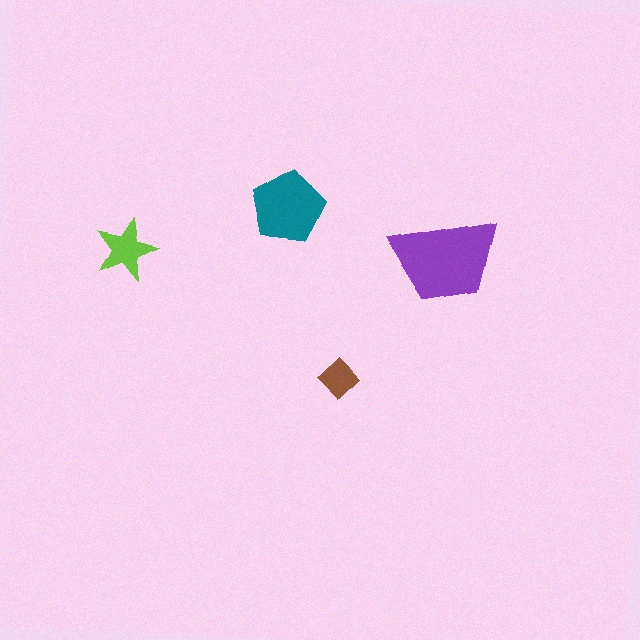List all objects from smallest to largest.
The brown diamond, the lime star, the teal pentagon, the purple trapezoid.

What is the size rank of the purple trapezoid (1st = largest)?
1st.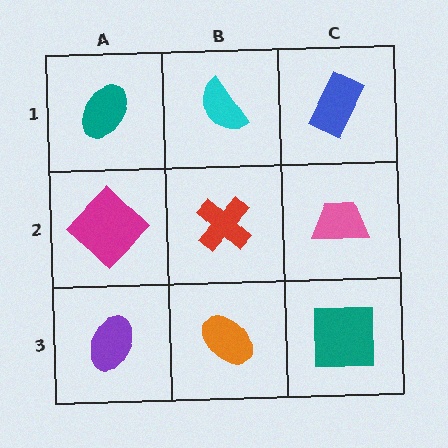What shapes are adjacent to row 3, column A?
A magenta diamond (row 2, column A), an orange ellipse (row 3, column B).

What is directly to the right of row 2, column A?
A red cross.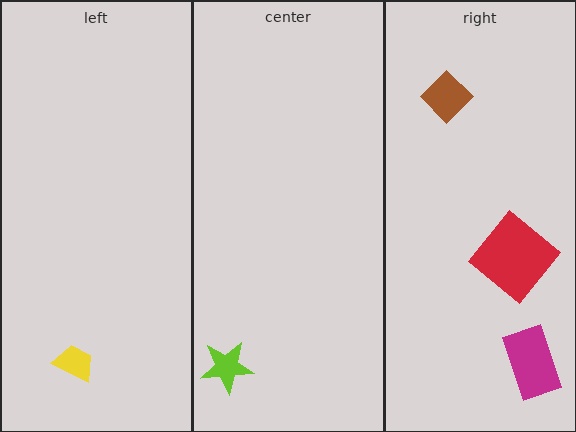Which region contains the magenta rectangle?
The right region.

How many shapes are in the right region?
3.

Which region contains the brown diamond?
The right region.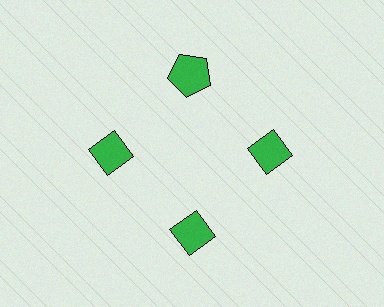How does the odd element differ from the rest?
It has a different shape: pentagon instead of diamond.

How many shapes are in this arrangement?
There are 4 shapes arranged in a ring pattern.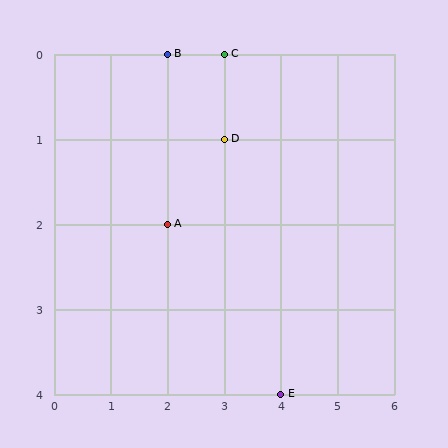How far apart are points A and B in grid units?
Points A and B are 2 rows apart.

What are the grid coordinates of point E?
Point E is at grid coordinates (4, 4).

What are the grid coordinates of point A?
Point A is at grid coordinates (2, 2).